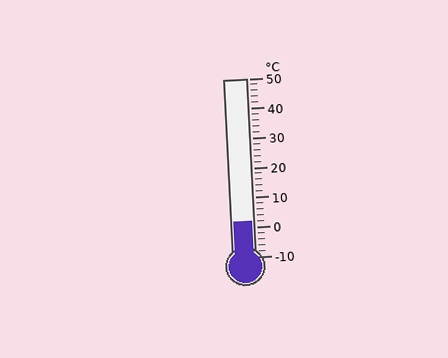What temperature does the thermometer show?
The thermometer shows approximately 2°C.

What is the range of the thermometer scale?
The thermometer scale ranges from -10°C to 50°C.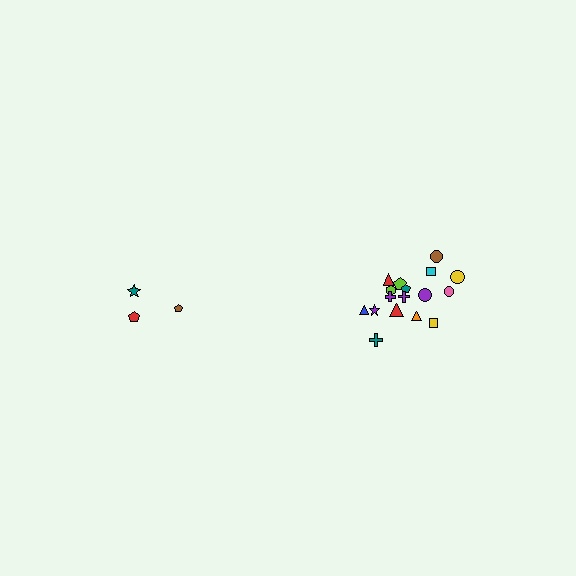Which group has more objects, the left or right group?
The right group.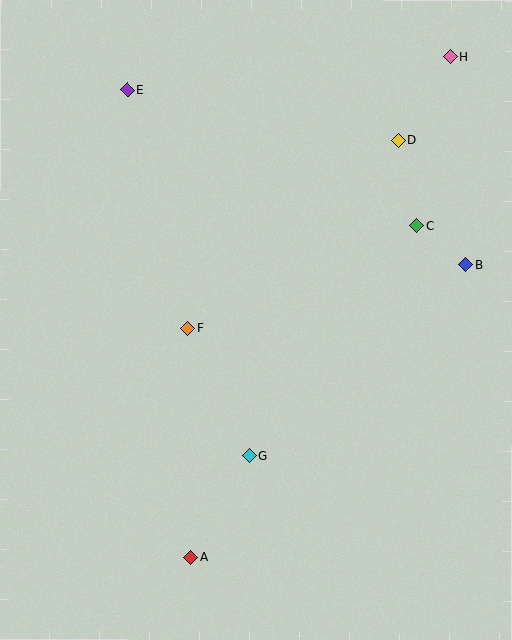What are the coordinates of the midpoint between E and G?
The midpoint between E and G is at (188, 273).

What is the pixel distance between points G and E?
The distance between G and E is 386 pixels.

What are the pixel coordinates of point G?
Point G is at (250, 456).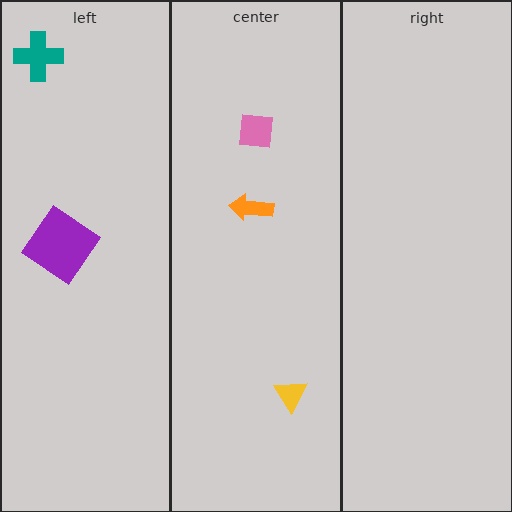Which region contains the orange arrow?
The center region.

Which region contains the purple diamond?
The left region.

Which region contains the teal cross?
The left region.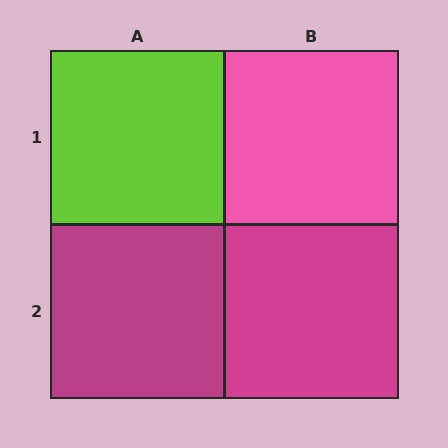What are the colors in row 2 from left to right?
Magenta, magenta.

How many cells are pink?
1 cell is pink.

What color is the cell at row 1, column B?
Pink.